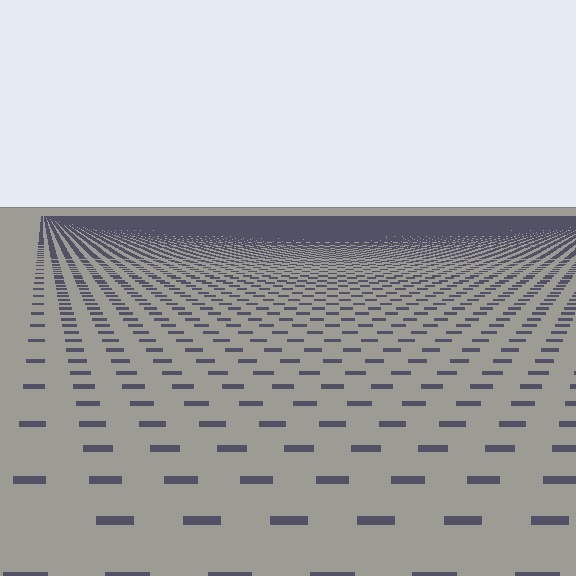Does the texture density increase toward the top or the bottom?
Density increases toward the top.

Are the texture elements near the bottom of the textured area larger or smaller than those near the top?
Larger. Near the bottom, elements are closer to the viewer and appear at a bigger on-screen size.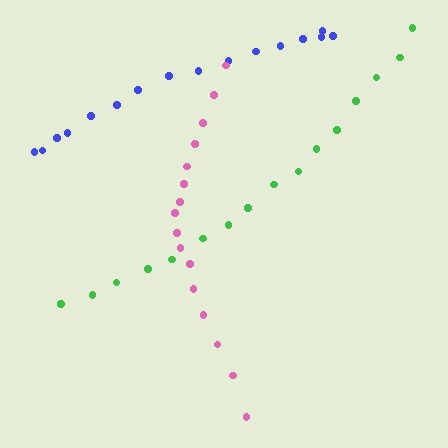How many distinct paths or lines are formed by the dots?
There are 3 distinct paths.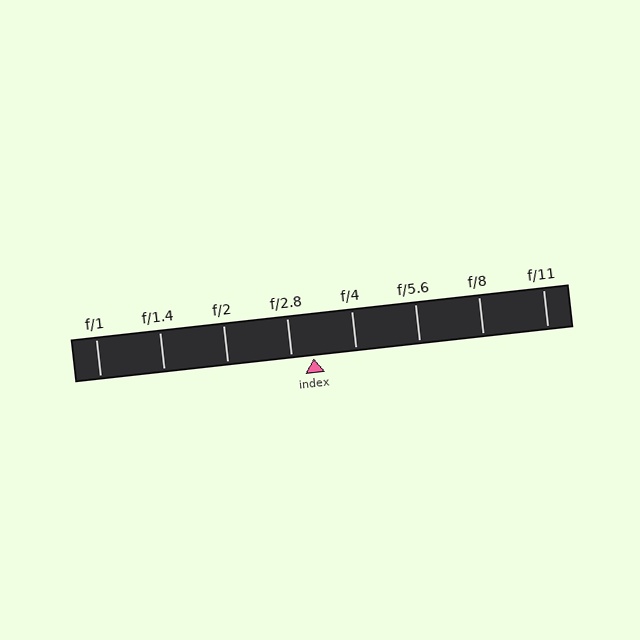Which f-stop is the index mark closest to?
The index mark is closest to f/2.8.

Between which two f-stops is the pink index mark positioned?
The index mark is between f/2.8 and f/4.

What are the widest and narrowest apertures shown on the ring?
The widest aperture shown is f/1 and the narrowest is f/11.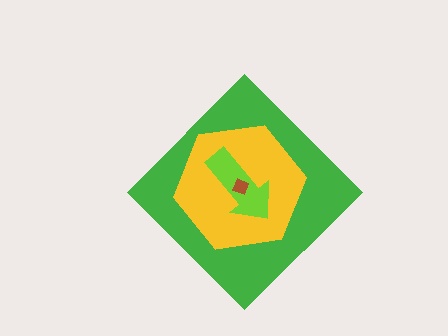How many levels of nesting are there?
4.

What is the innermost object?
The brown square.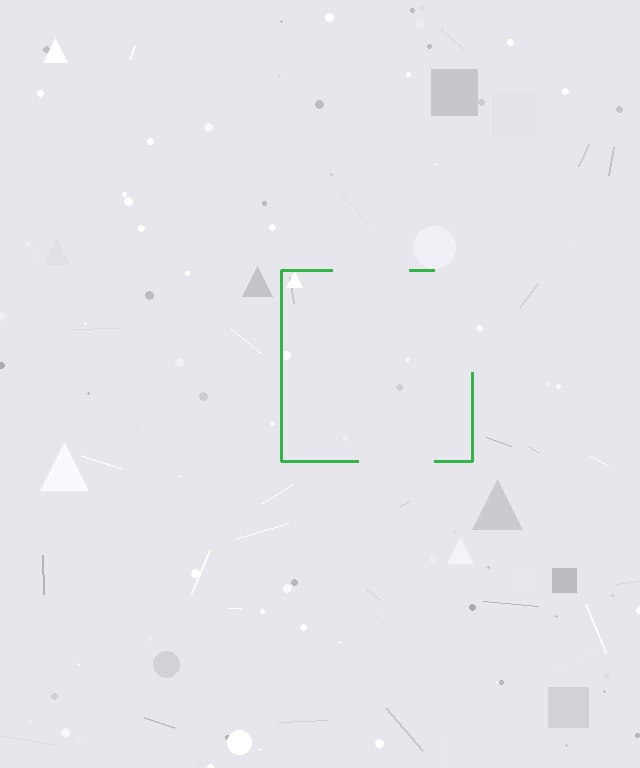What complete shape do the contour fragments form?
The contour fragments form a square.